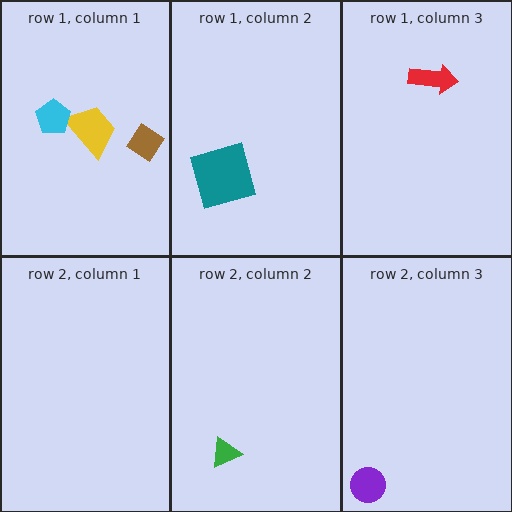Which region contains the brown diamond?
The row 1, column 1 region.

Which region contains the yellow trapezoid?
The row 1, column 1 region.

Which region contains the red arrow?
The row 1, column 3 region.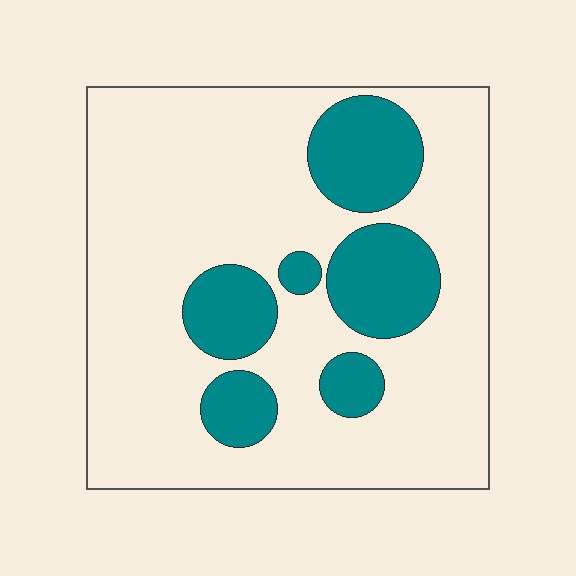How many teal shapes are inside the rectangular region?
6.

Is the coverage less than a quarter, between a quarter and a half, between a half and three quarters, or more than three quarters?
Less than a quarter.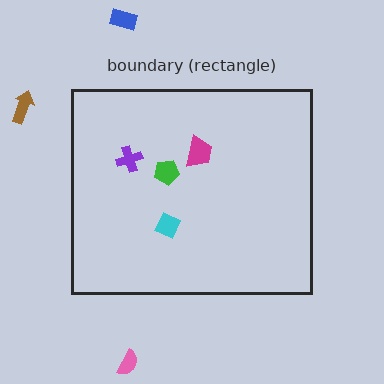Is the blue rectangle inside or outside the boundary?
Outside.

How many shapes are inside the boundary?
4 inside, 3 outside.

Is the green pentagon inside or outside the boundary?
Inside.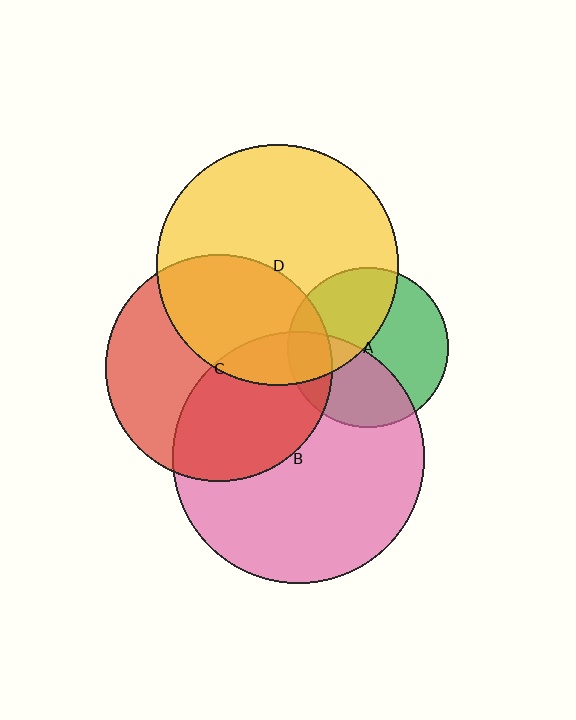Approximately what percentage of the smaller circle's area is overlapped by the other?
Approximately 10%.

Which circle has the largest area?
Circle B (pink).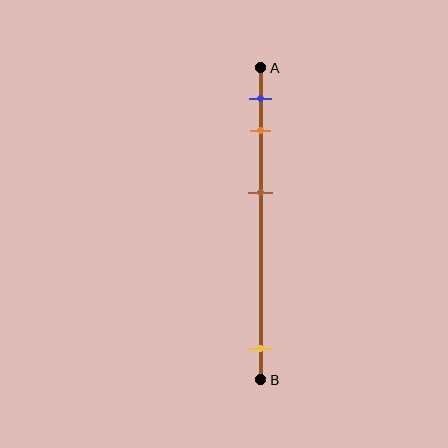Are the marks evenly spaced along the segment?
No, the marks are not evenly spaced.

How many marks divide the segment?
There are 4 marks dividing the segment.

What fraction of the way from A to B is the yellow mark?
The yellow mark is approximately 90% (0.9) of the way from A to B.